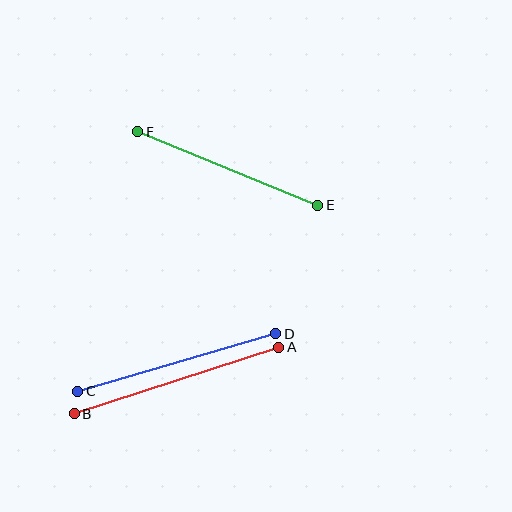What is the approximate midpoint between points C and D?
The midpoint is at approximately (177, 362) pixels.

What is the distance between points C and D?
The distance is approximately 206 pixels.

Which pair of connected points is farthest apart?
Points A and B are farthest apart.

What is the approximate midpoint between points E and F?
The midpoint is at approximately (228, 169) pixels.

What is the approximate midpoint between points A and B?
The midpoint is at approximately (177, 381) pixels.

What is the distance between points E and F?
The distance is approximately 194 pixels.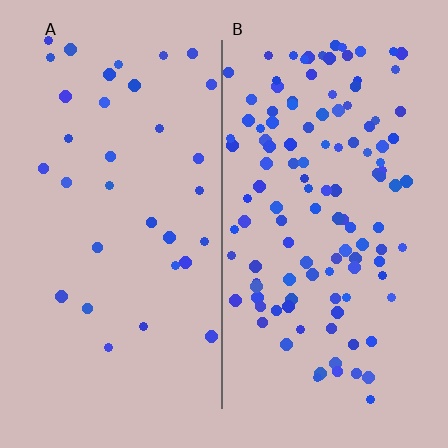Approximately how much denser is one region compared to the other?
Approximately 3.6× — region B over region A.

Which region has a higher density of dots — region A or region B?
B (the right).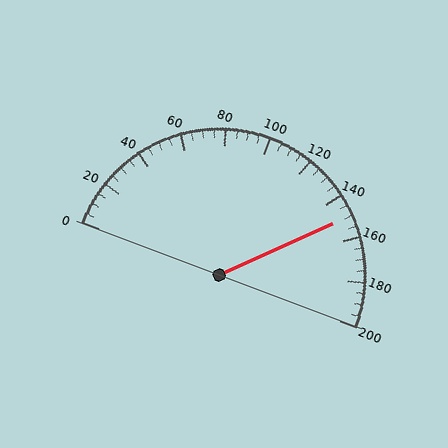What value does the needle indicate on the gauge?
The needle indicates approximately 150.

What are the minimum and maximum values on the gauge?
The gauge ranges from 0 to 200.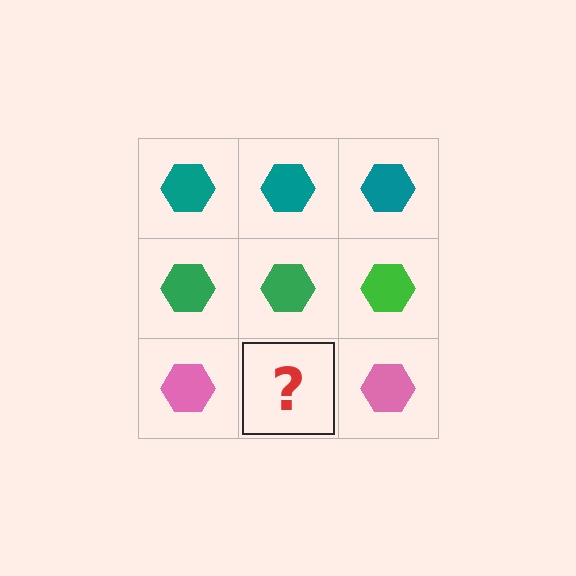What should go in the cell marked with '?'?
The missing cell should contain a pink hexagon.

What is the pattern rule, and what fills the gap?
The rule is that each row has a consistent color. The gap should be filled with a pink hexagon.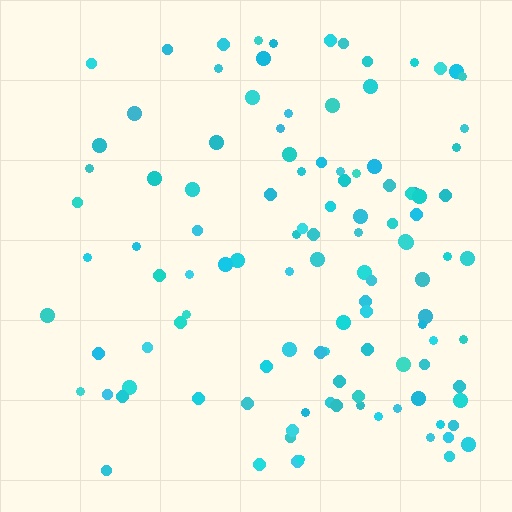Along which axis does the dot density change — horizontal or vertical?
Horizontal.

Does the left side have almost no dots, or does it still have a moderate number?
Still a moderate number, just noticeably fewer than the right.